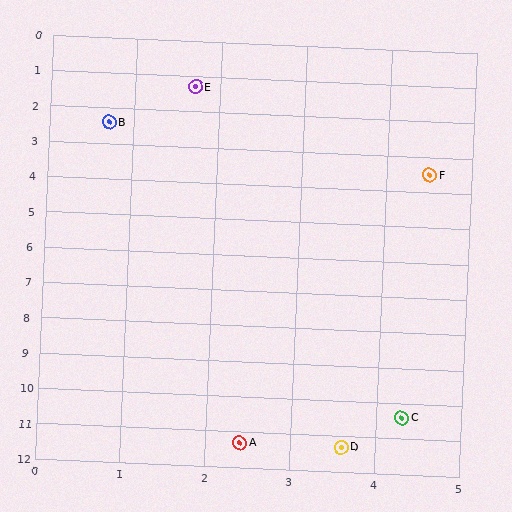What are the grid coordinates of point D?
Point D is at approximately (3.6, 11.3).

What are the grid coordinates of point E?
Point E is at approximately (1.7, 1.3).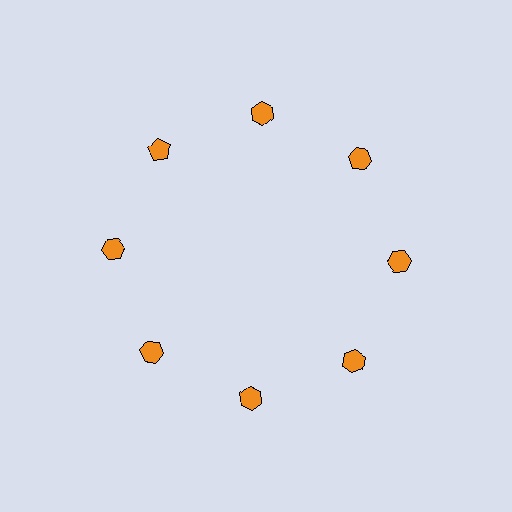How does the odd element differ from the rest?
It has a different shape: pentagon instead of hexagon.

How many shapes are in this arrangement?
There are 8 shapes arranged in a ring pattern.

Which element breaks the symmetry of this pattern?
The orange pentagon at roughly the 10 o'clock position breaks the symmetry. All other shapes are orange hexagons.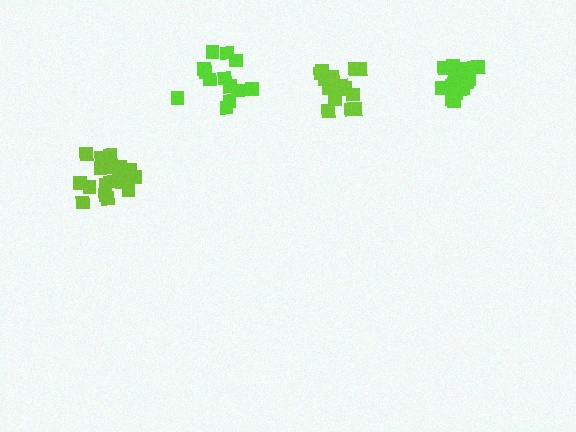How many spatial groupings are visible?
There are 4 spatial groupings.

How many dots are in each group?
Group 1: 20 dots, Group 2: 14 dots, Group 3: 18 dots, Group 4: 15 dots (67 total).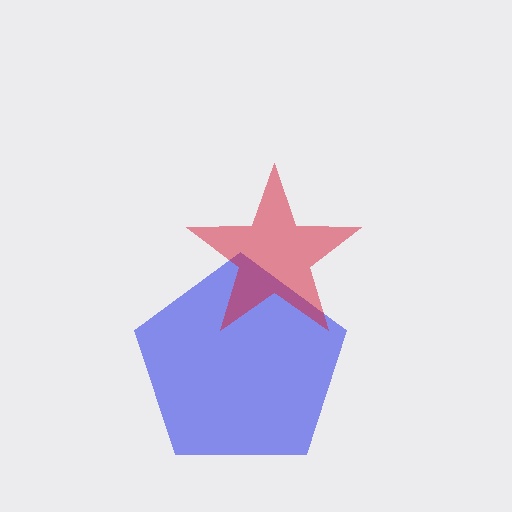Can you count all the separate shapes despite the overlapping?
Yes, there are 2 separate shapes.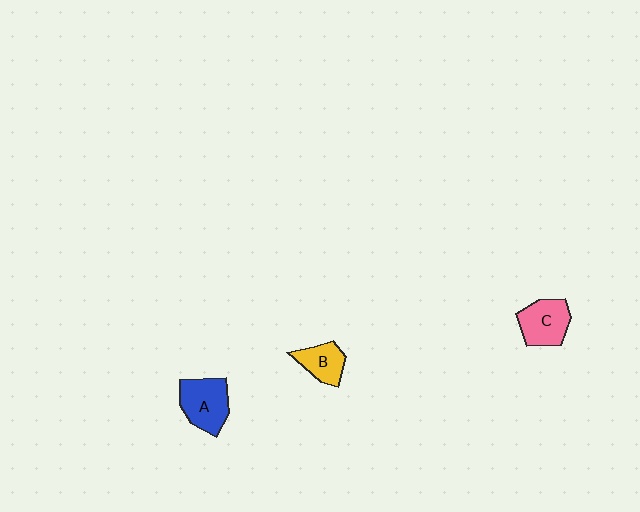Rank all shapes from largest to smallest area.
From largest to smallest: A (blue), C (pink), B (yellow).